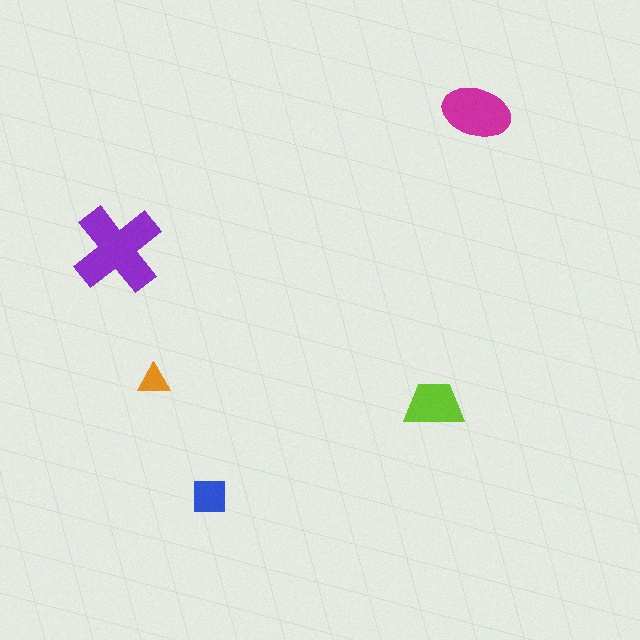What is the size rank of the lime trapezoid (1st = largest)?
3rd.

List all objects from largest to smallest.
The purple cross, the magenta ellipse, the lime trapezoid, the blue square, the orange triangle.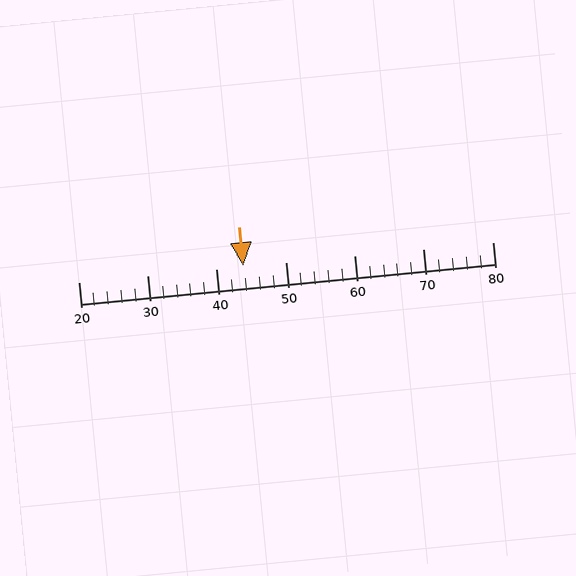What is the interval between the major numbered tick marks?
The major tick marks are spaced 10 units apart.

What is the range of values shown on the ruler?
The ruler shows values from 20 to 80.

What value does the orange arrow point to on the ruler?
The orange arrow points to approximately 44.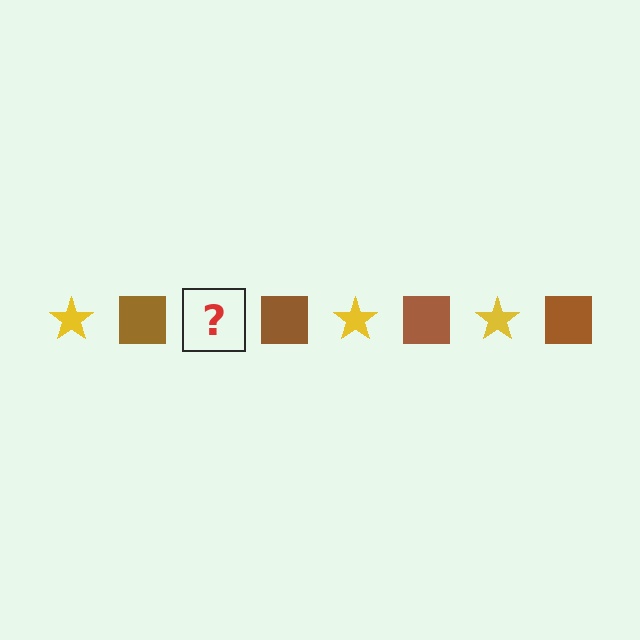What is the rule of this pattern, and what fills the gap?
The rule is that the pattern alternates between yellow star and brown square. The gap should be filled with a yellow star.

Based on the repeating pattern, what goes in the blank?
The blank should be a yellow star.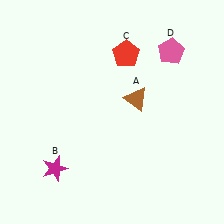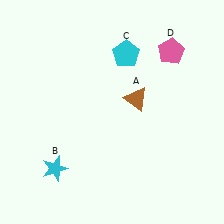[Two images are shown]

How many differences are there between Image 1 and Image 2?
There are 2 differences between the two images.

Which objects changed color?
B changed from magenta to cyan. C changed from red to cyan.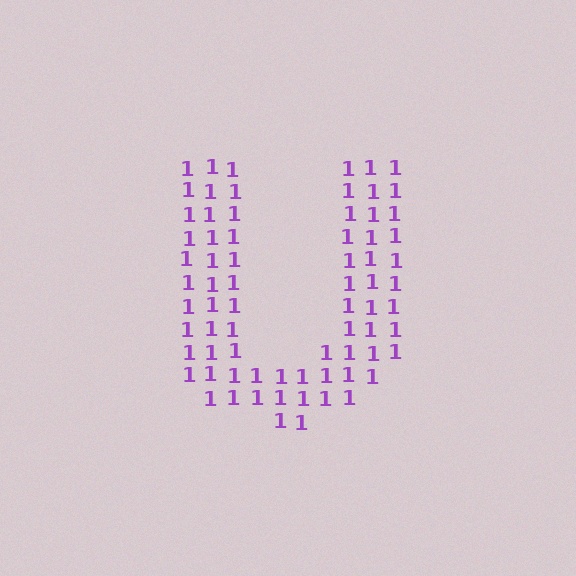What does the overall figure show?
The overall figure shows the letter U.